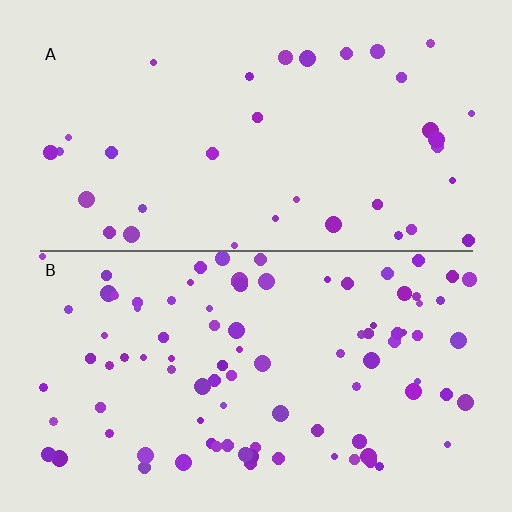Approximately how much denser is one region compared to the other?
Approximately 2.6× — region B over region A.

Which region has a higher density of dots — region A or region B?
B (the bottom).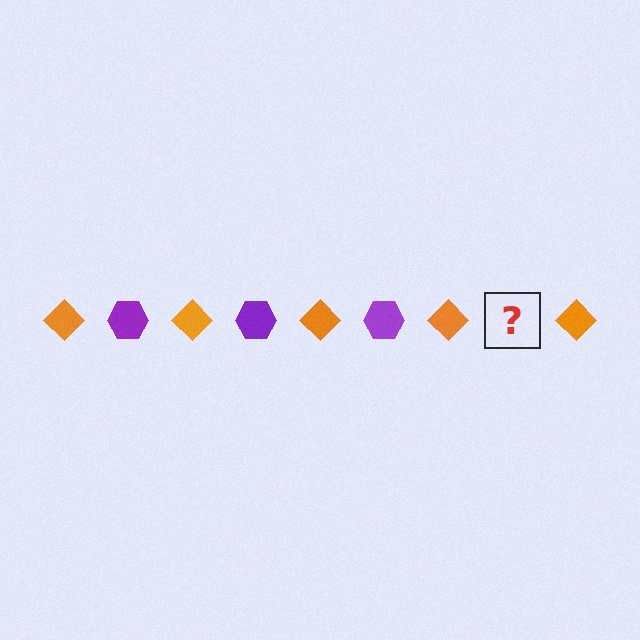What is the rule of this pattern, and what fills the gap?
The rule is that the pattern alternates between orange diamond and purple hexagon. The gap should be filled with a purple hexagon.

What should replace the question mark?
The question mark should be replaced with a purple hexagon.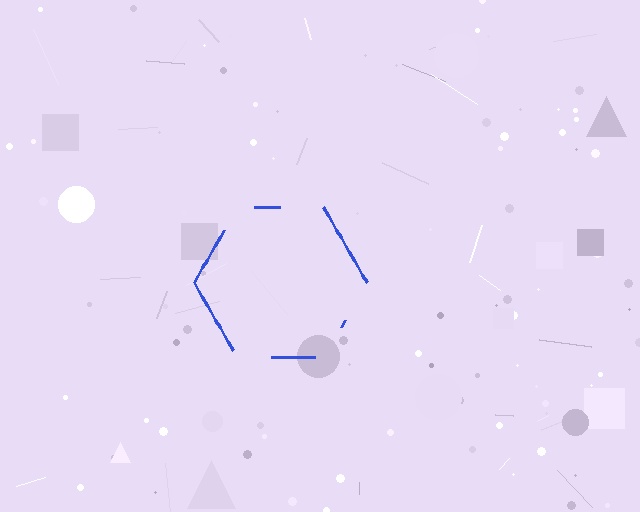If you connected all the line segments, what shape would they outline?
They would outline a hexagon.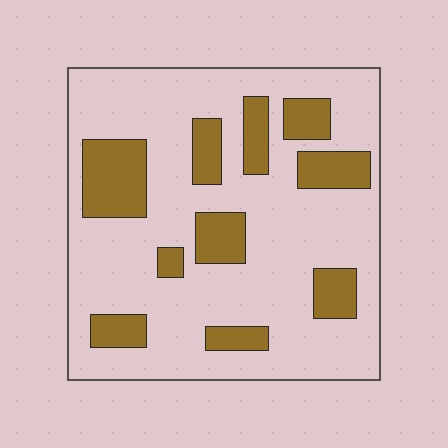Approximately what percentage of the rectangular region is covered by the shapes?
Approximately 25%.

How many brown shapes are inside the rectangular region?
10.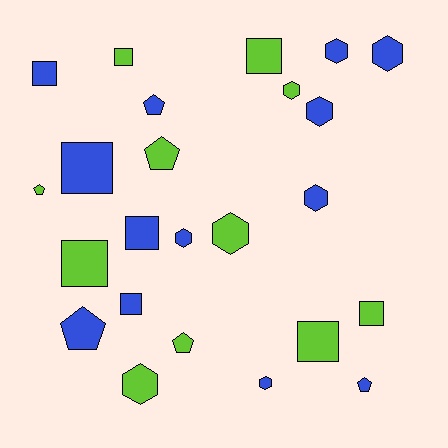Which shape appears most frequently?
Hexagon, with 9 objects.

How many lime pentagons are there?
There are 3 lime pentagons.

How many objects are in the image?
There are 24 objects.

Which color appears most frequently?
Blue, with 13 objects.